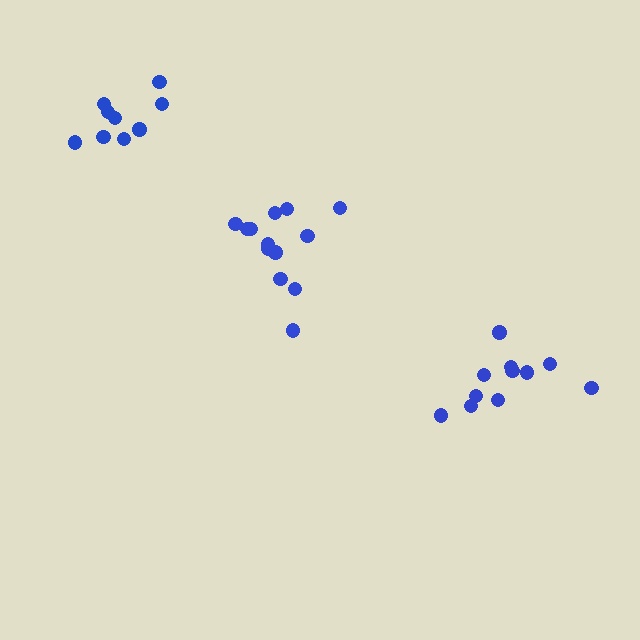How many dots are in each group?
Group 1: 13 dots, Group 2: 9 dots, Group 3: 11 dots (33 total).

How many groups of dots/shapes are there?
There are 3 groups.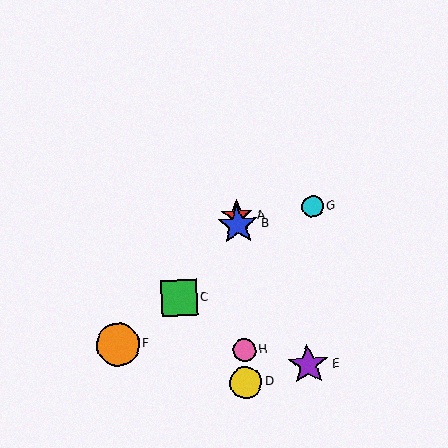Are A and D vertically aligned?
Yes, both are at x≈237.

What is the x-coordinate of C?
Object C is at x≈179.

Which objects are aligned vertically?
Objects A, B, D, H are aligned vertically.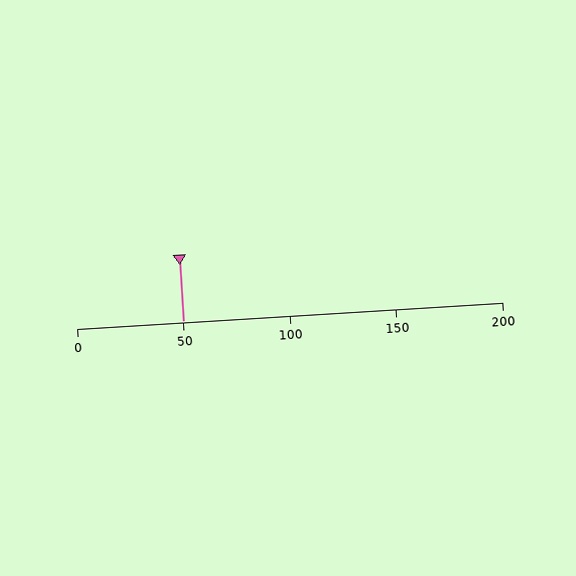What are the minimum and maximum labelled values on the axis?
The axis runs from 0 to 200.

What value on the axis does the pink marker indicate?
The marker indicates approximately 50.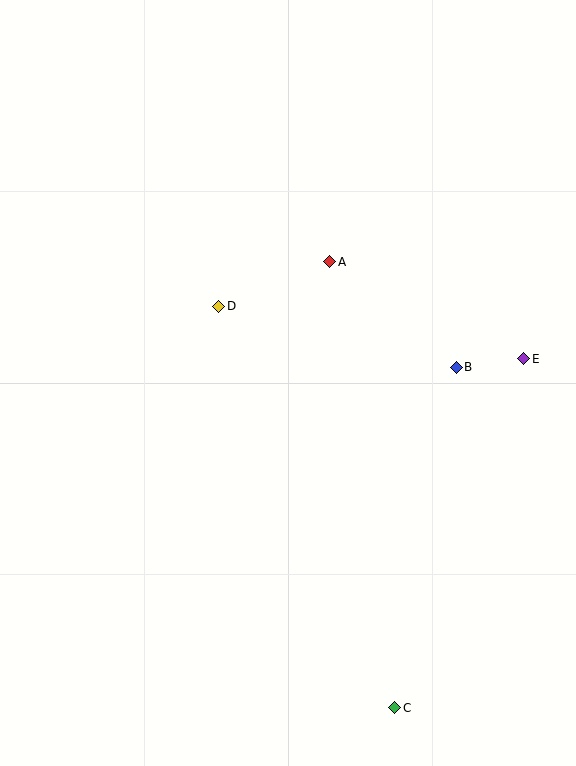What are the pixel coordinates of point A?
Point A is at (330, 262).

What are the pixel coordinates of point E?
Point E is at (524, 359).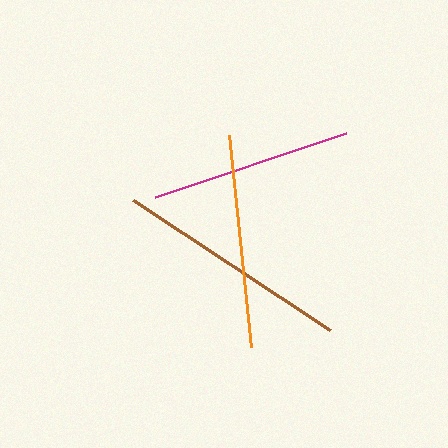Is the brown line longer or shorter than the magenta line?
The brown line is longer than the magenta line.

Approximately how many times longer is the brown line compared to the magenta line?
The brown line is approximately 1.2 times the length of the magenta line.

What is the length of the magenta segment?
The magenta segment is approximately 201 pixels long.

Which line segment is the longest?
The brown line is the longest at approximately 236 pixels.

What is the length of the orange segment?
The orange segment is approximately 213 pixels long.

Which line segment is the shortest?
The magenta line is the shortest at approximately 201 pixels.